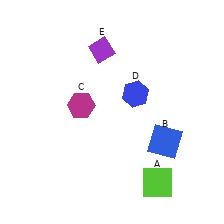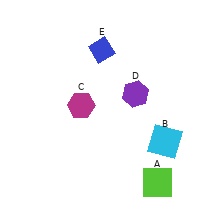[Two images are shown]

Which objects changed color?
B changed from blue to cyan. D changed from blue to purple. E changed from purple to blue.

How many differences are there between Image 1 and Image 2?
There are 3 differences between the two images.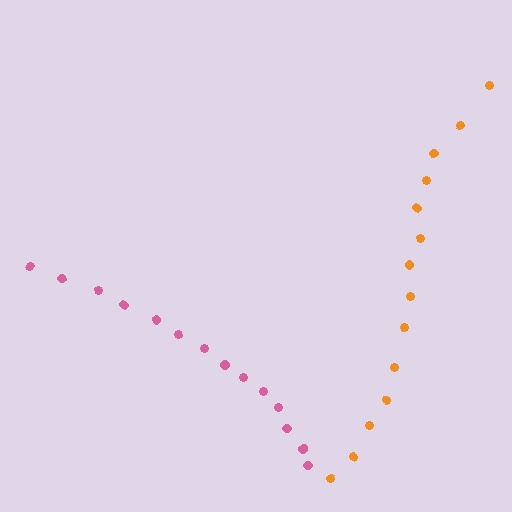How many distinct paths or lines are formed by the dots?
There are 2 distinct paths.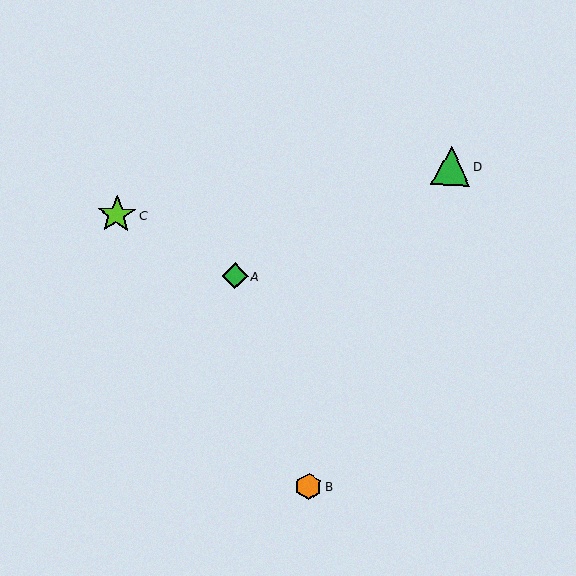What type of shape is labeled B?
Shape B is an orange hexagon.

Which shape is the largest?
The green triangle (labeled D) is the largest.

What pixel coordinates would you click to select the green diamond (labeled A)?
Click at (235, 276) to select the green diamond A.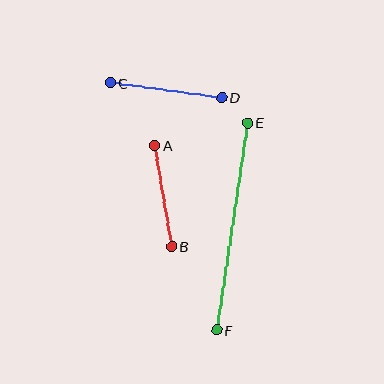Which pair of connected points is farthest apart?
Points E and F are farthest apart.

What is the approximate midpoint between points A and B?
The midpoint is at approximately (163, 196) pixels.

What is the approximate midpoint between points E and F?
The midpoint is at approximately (232, 226) pixels.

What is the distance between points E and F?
The distance is approximately 210 pixels.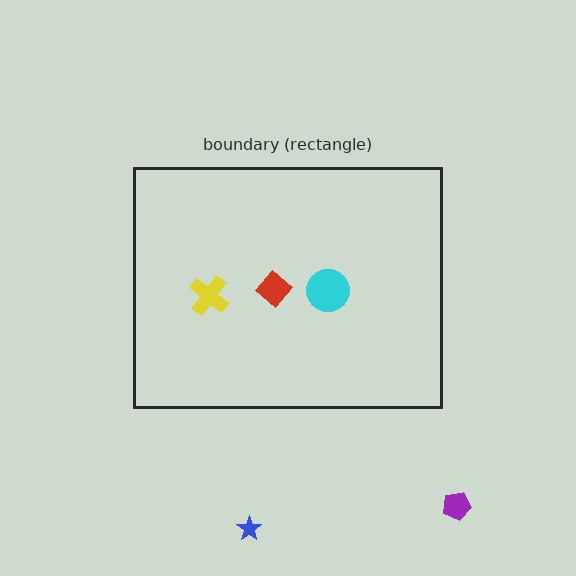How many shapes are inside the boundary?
3 inside, 2 outside.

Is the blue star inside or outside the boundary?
Outside.